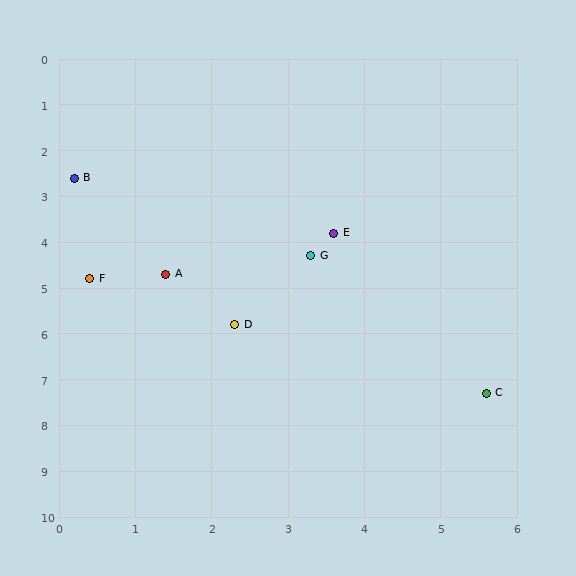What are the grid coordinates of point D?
Point D is at approximately (2.3, 5.8).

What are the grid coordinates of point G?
Point G is at approximately (3.3, 4.3).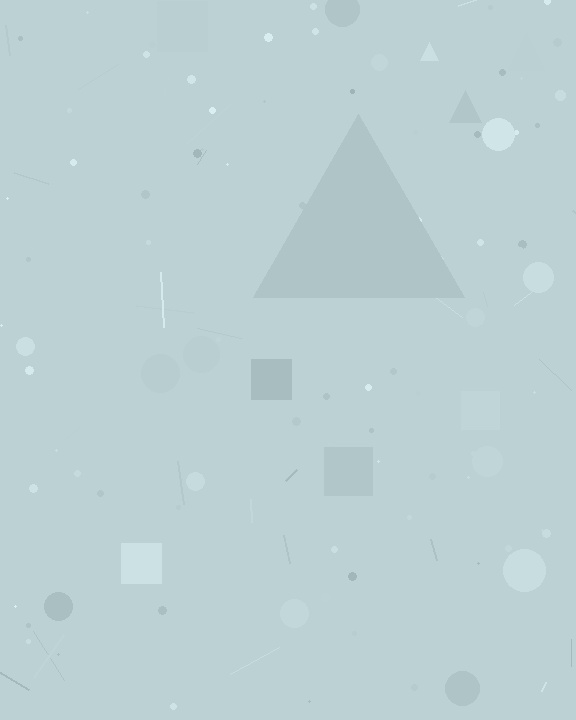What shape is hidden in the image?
A triangle is hidden in the image.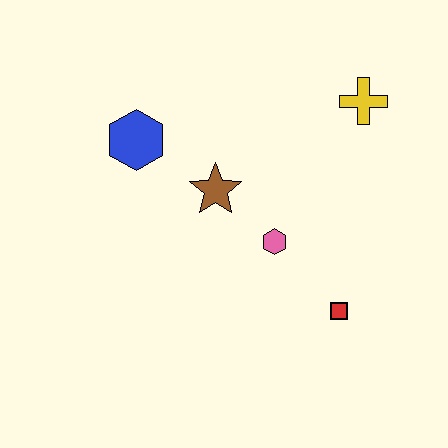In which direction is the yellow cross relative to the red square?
The yellow cross is above the red square.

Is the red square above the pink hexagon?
No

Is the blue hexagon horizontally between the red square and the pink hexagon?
No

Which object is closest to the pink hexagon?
The brown star is closest to the pink hexagon.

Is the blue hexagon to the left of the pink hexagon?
Yes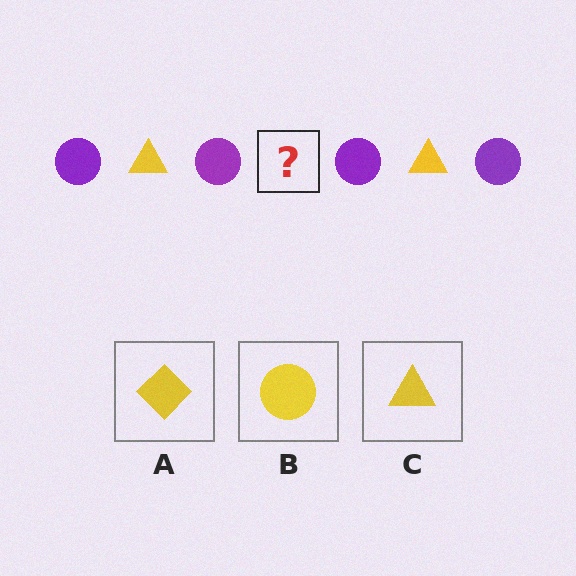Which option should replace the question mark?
Option C.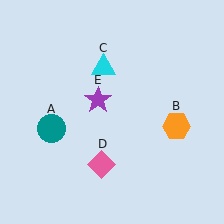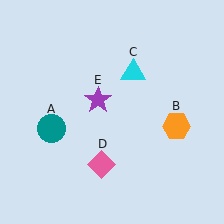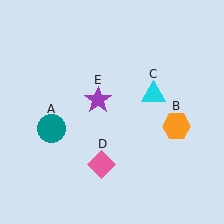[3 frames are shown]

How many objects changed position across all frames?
1 object changed position: cyan triangle (object C).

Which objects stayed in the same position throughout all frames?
Teal circle (object A) and orange hexagon (object B) and pink diamond (object D) and purple star (object E) remained stationary.